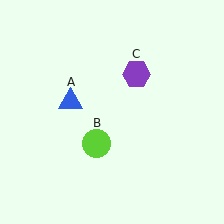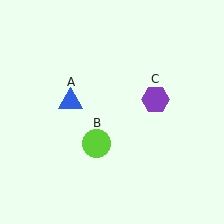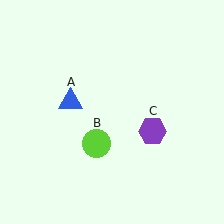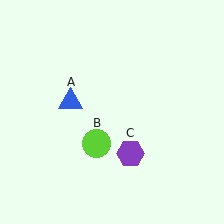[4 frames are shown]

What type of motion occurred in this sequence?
The purple hexagon (object C) rotated clockwise around the center of the scene.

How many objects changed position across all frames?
1 object changed position: purple hexagon (object C).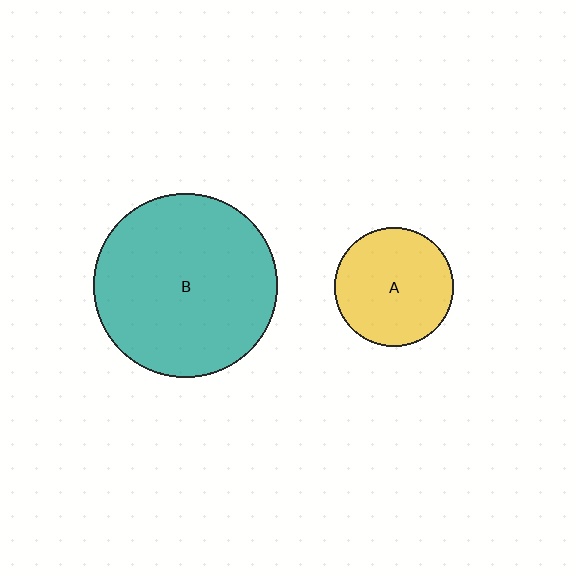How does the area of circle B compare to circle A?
Approximately 2.4 times.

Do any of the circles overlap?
No, none of the circles overlap.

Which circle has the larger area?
Circle B (teal).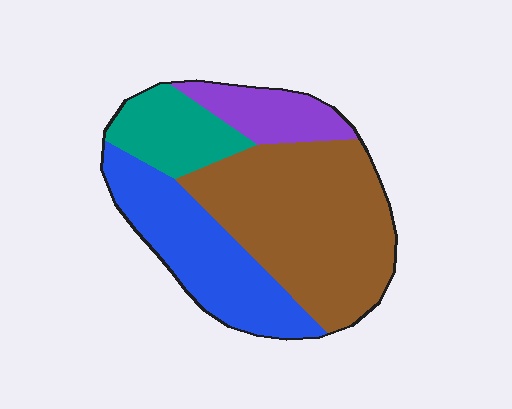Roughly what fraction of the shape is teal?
Teal covers roughly 15% of the shape.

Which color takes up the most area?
Brown, at roughly 45%.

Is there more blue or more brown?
Brown.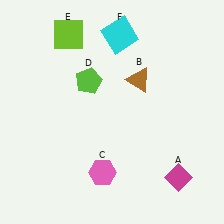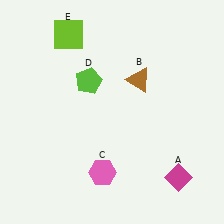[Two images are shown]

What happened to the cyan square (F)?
The cyan square (F) was removed in Image 2. It was in the top-right area of Image 1.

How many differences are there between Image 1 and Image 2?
There is 1 difference between the two images.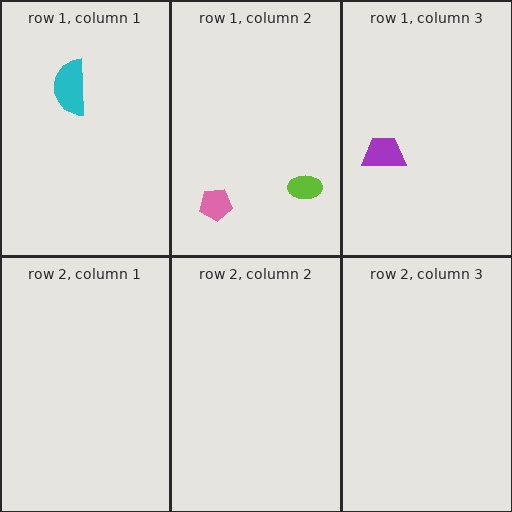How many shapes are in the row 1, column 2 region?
2.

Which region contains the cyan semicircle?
The row 1, column 1 region.